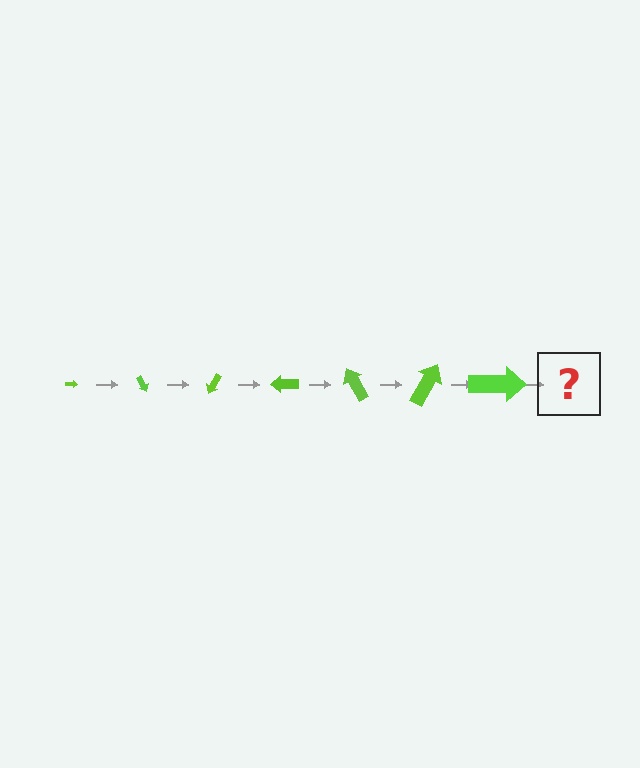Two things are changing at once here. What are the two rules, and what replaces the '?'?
The two rules are that the arrow grows larger each step and it rotates 60 degrees each step. The '?' should be an arrow, larger than the previous one and rotated 420 degrees from the start.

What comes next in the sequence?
The next element should be an arrow, larger than the previous one and rotated 420 degrees from the start.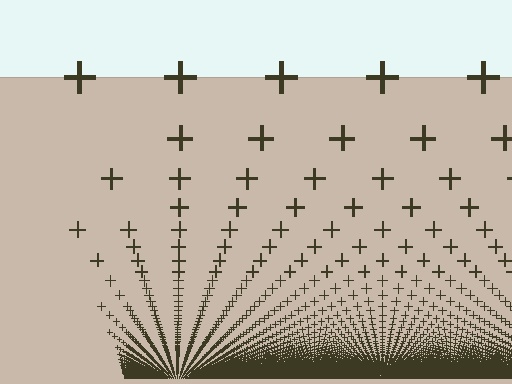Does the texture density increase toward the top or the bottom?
Density increases toward the bottom.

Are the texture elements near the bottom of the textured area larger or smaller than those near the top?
Smaller. The gradient is inverted — elements near the bottom are smaller and denser.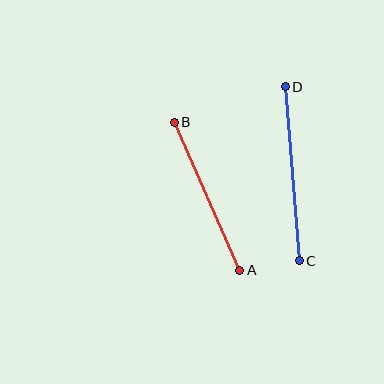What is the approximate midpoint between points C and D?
The midpoint is at approximately (292, 174) pixels.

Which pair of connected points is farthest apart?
Points C and D are farthest apart.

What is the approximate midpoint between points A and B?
The midpoint is at approximately (207, 196) pixels.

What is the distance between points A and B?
The distance is approximately 162 pixels.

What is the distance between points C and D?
The distance is approximately 175 pixels.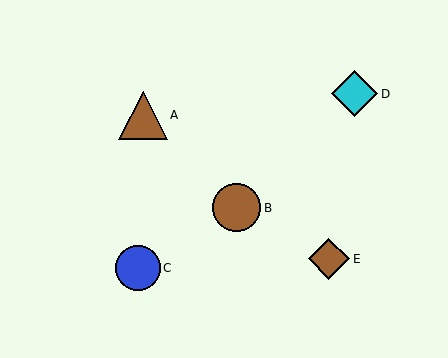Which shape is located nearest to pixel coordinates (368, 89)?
The cyan diamond (labeled D) at (355, 94) is nearest to that location.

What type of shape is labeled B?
Shape B is a brown circle.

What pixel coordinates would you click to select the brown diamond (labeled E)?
Click at (329, 259) to select the brown diamond E.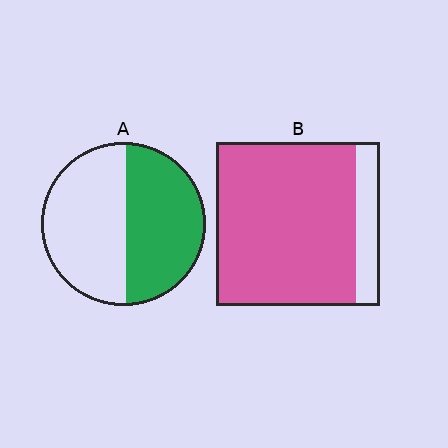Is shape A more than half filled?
Roughly half.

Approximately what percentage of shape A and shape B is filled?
A is approximately 50% and B is approximately 85%.